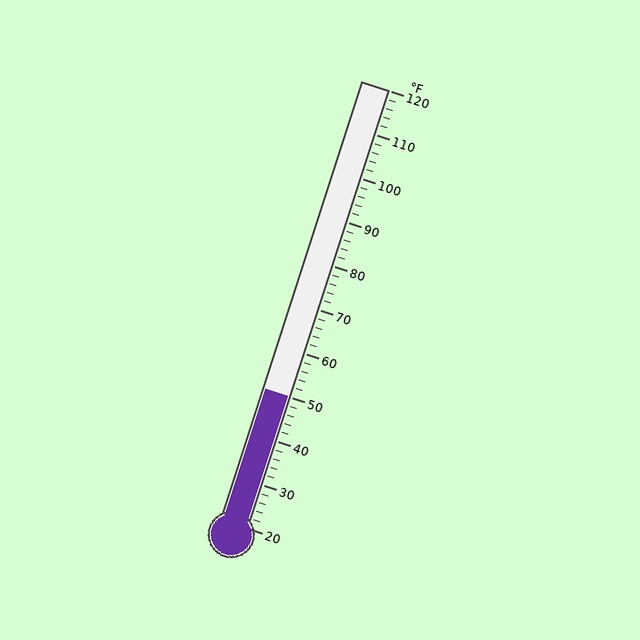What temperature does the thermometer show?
The thermometer shows approximately 50°F.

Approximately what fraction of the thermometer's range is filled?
The thermometer is filled to approximately 30% of its range.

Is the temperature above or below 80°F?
The temperature is below 80°F.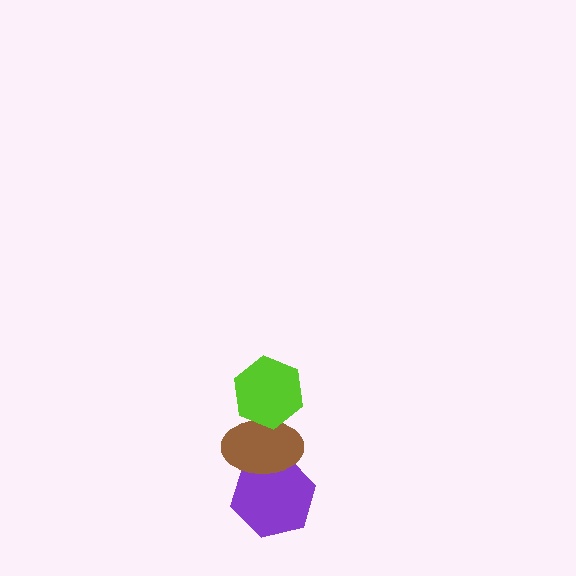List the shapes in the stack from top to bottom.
From top to bottom: the lime hexagon, the brown ellipse, the purple hexagon.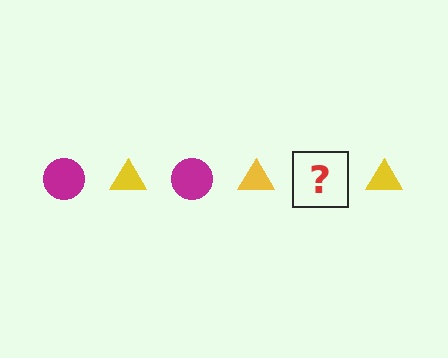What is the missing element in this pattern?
The missing element is a magenta circle.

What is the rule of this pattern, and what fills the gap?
The rule is that the pattern alternates between magenta circle and yellow triangle. The gap should be filled with a magenta circle.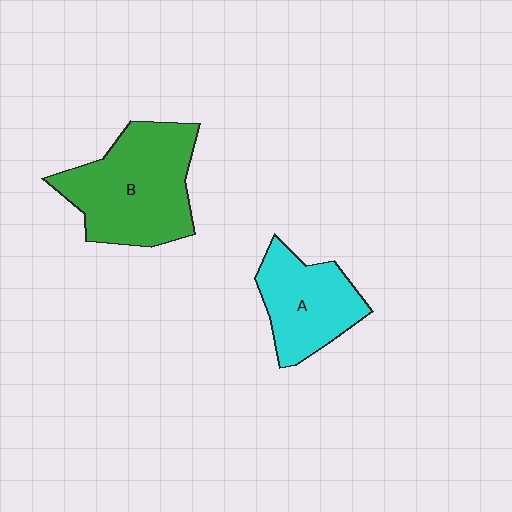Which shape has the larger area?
Shape B (green).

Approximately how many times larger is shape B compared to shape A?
Approximately 1.5 times.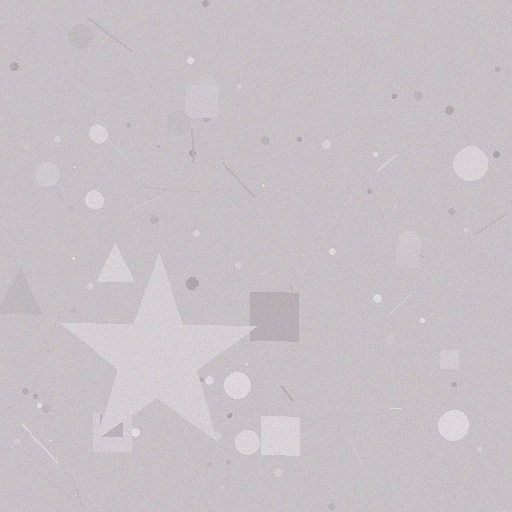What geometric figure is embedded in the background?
A star is embedded in the background.